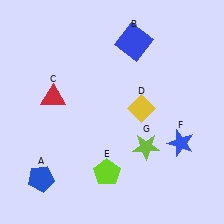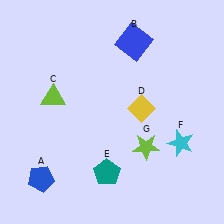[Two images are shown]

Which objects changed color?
C changed from red to lime. E changed from lime to teal. F changed from blue to cyan.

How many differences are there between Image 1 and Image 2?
There are 3 differences between the two images.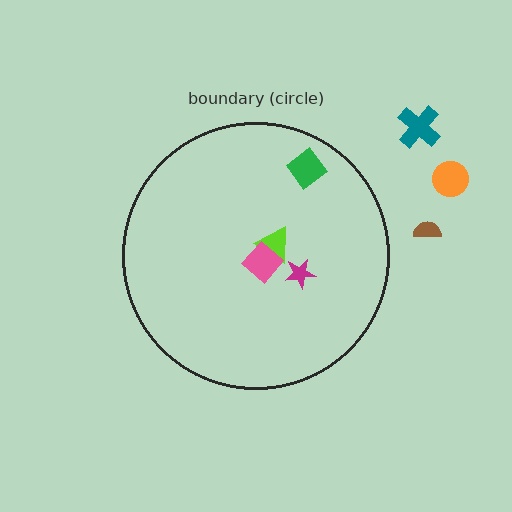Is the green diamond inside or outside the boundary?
Inside.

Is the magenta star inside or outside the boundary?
Inside.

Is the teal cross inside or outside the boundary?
Outside.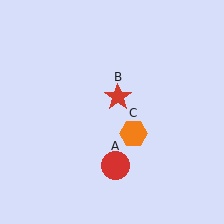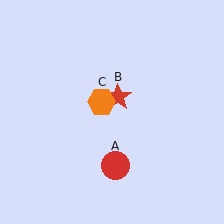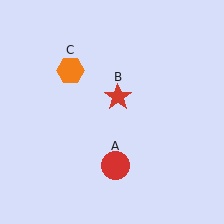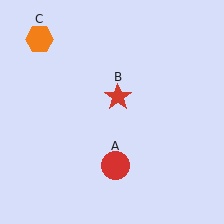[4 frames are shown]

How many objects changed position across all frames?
1 object changed position: orange hexagon (object C).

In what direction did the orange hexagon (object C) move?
The orange hexagon (object C) moved up and to the left.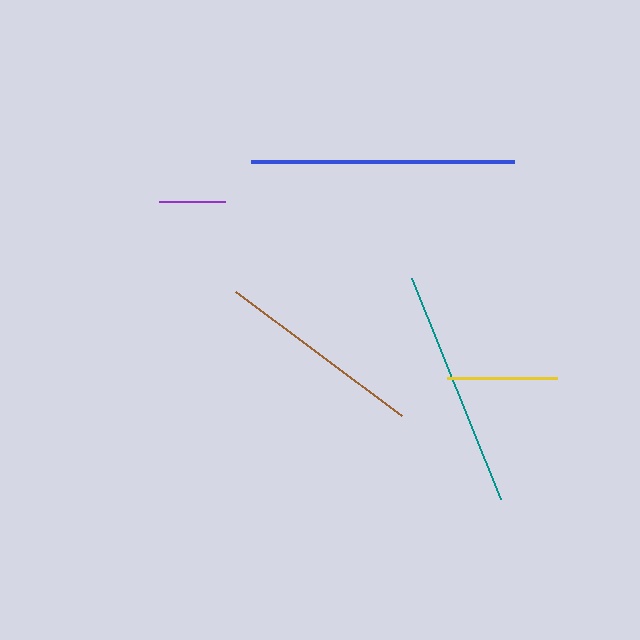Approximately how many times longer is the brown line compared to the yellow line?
The brown line is approximately 1.9 times the length of the yellow line.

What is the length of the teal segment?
The teal segment is approximately 238 pixels long.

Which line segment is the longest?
The blue line is the longest at approximately 263 pixels.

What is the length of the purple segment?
The purple segment is approximately 67 pixels long.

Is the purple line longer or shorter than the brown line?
The brown line is longer than the purple line.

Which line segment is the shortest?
The purple line is the shortest at approximately 67 pixels.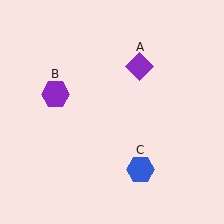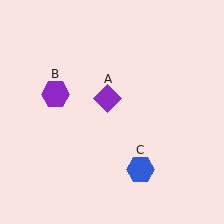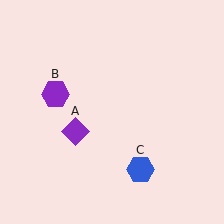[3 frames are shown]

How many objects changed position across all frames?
1 object changed position: purple diamond (object A).